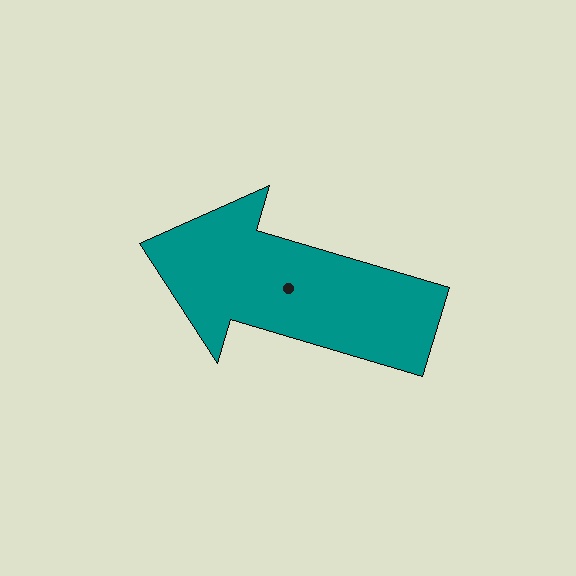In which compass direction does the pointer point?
West.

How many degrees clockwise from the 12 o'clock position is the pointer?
Approximately 287 degrees.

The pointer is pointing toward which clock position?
Roughly 10 o'clock.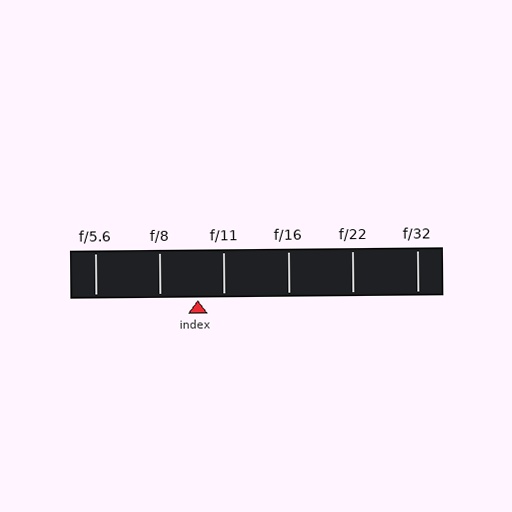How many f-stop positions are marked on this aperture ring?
There are 6 f-stop positions marked.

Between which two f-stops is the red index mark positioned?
The index mark is between f/8 and f/11.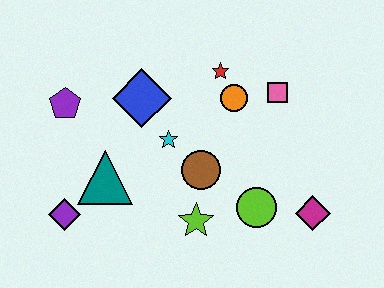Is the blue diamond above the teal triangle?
Yes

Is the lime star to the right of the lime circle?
No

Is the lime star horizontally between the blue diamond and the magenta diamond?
Yes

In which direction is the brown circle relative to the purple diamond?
The brown circle is to the right of the purple diamond.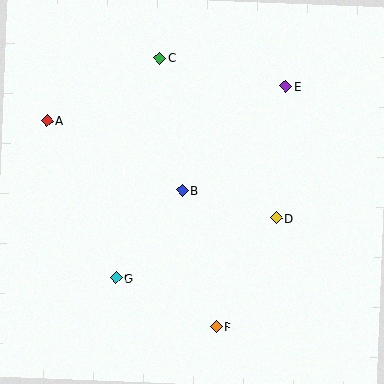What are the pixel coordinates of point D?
Point D is at (276, 218).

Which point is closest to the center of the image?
Point B at (182, 190) is closest to the center.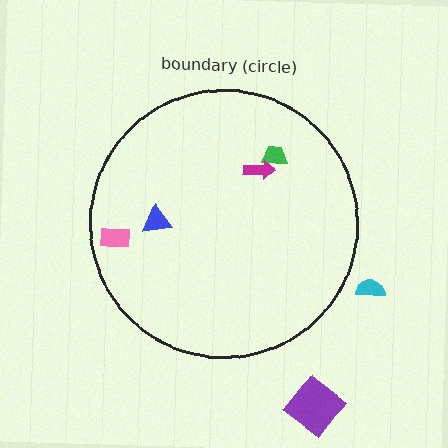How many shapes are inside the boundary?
4 inside, 2 outside.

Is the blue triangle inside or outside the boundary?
Inside.